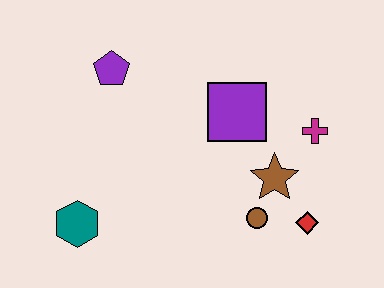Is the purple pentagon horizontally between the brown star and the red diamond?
No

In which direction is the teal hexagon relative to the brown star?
The teal hexagon is to the left of the brown star.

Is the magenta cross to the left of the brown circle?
No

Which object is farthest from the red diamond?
The purple pentagon is farthest from the red diamond.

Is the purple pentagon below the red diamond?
No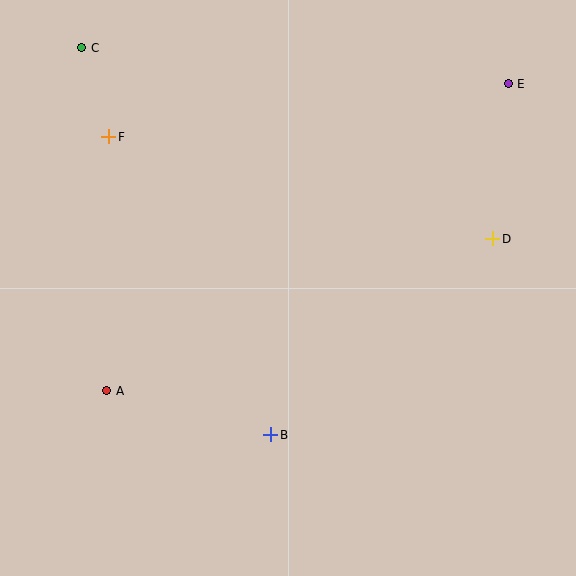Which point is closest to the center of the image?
Point B at (271, 435) is closest to the center.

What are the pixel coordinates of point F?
Point F is at (109, 137).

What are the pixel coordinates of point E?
Point E is at (508, 84).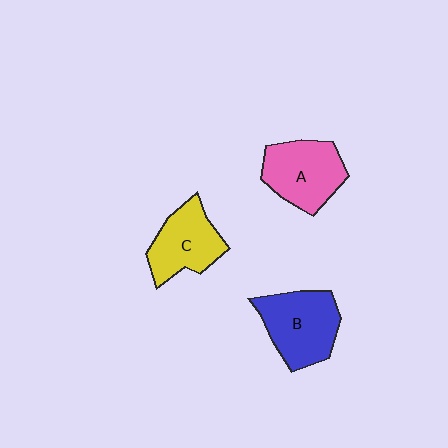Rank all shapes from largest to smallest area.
From largest to smallest: B (blue), A (pink), C (yellow).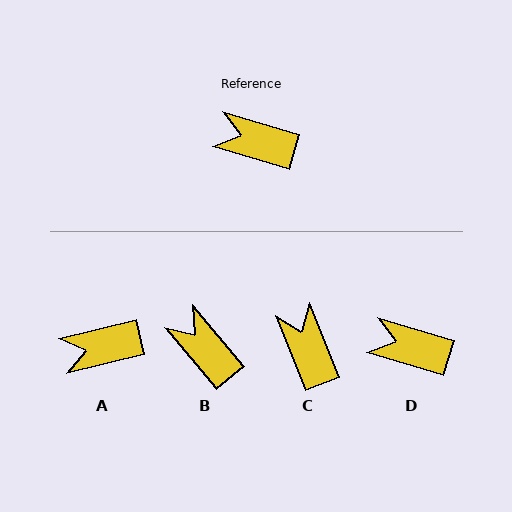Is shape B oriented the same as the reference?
No, it is off by about 34 degrees.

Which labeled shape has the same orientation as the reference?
D.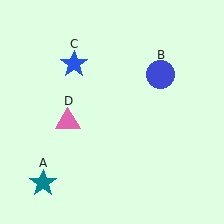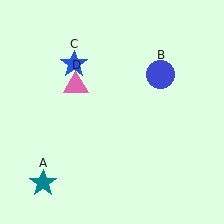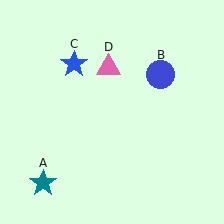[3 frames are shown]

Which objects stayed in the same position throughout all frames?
Teal star (object A) and blue circle (object B) and blue star (object C) remained stationary.